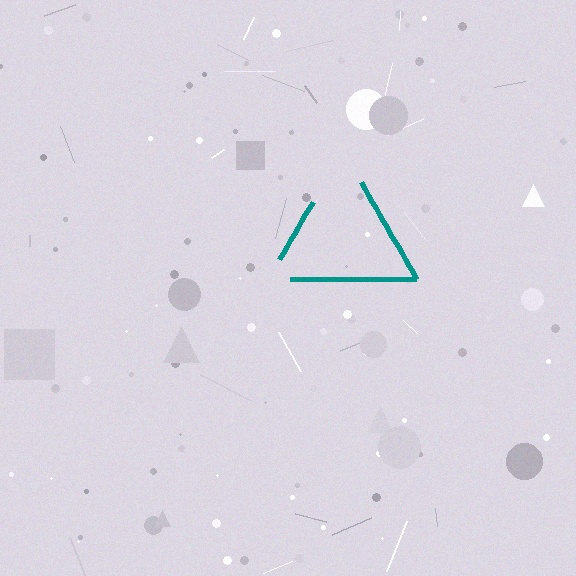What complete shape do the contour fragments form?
The contour fragments form a triangle.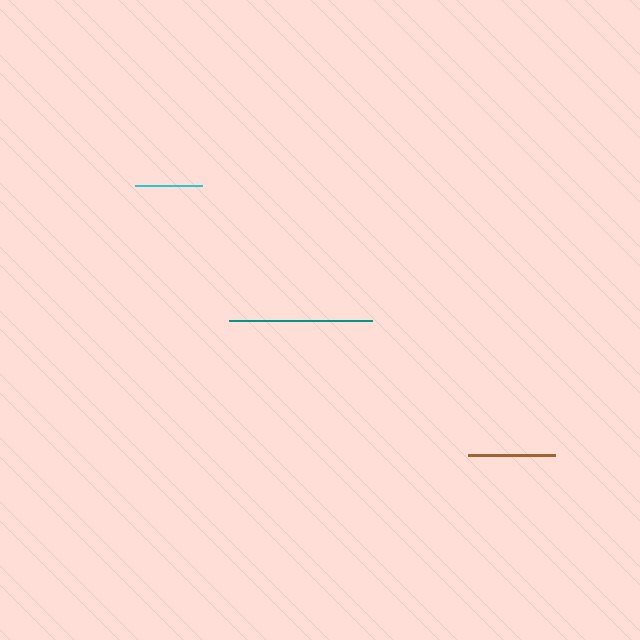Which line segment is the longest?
The teal line is the longest at approximately 143 pixels.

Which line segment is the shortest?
The cyan line is the shortest at approximately 67 pixels.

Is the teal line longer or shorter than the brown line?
The teal line is longer than the brown line.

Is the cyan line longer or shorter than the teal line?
The teal line is longer than the cyan line.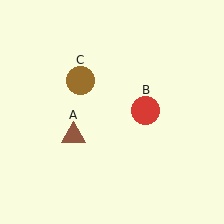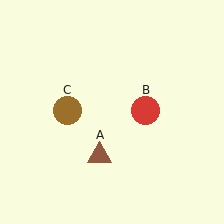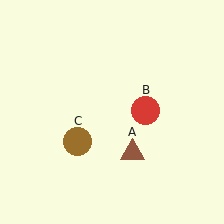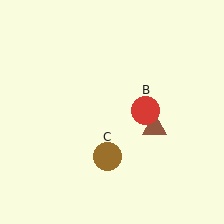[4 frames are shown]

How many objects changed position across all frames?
2 objects changed position: brown triangle (object A), brown circle (object C).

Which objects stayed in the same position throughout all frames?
Red circle (object B) remained stationary.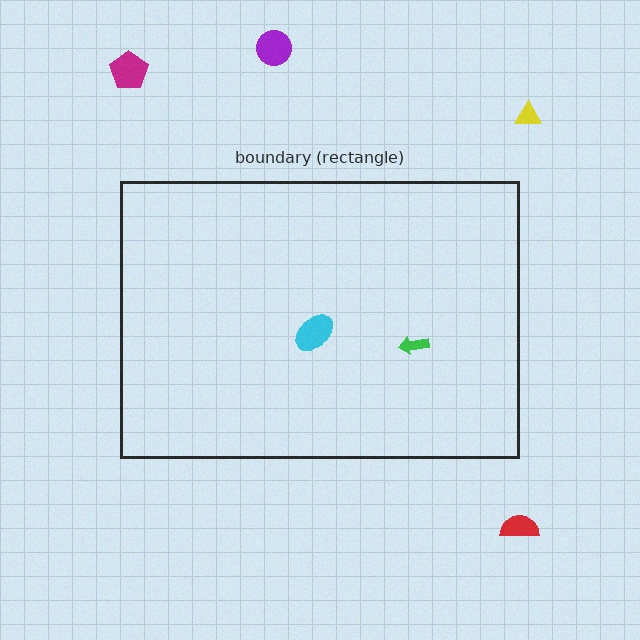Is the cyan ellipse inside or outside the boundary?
Inside.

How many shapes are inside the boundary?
2 inside, 4 outside.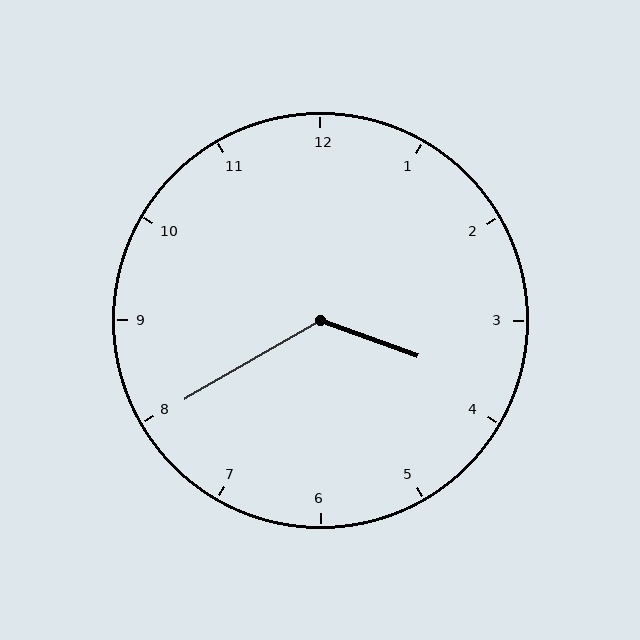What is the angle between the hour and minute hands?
Approximately 130 degrees.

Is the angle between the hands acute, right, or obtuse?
It is obtuse.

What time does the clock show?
3:40.